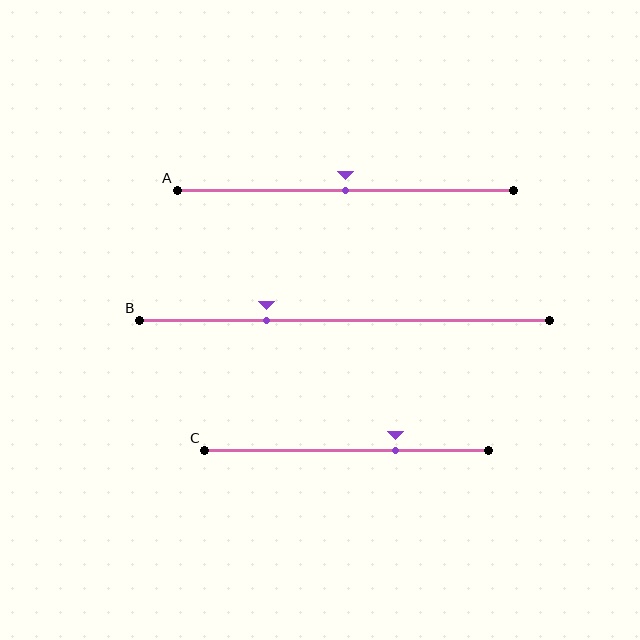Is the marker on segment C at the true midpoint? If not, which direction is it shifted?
No, the marker on segment C is shifted to the right by about 17% of the segment length.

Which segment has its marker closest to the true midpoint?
Segment A has its marker closest to the true midpoint.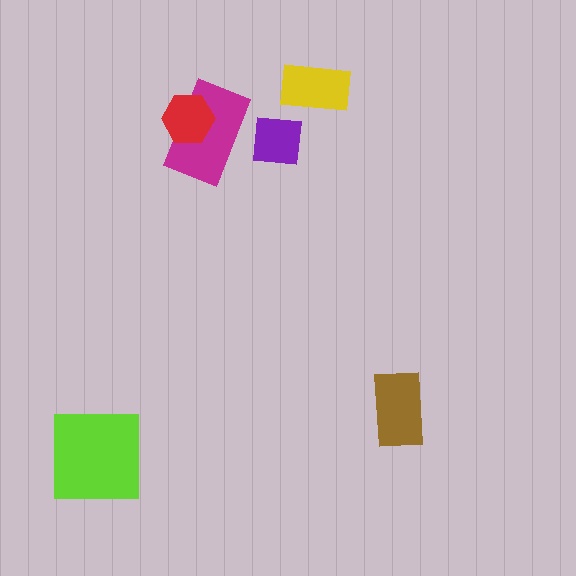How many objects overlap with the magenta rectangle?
1 object overlaps with the magenta rectangle.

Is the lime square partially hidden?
No, no other shape covers it.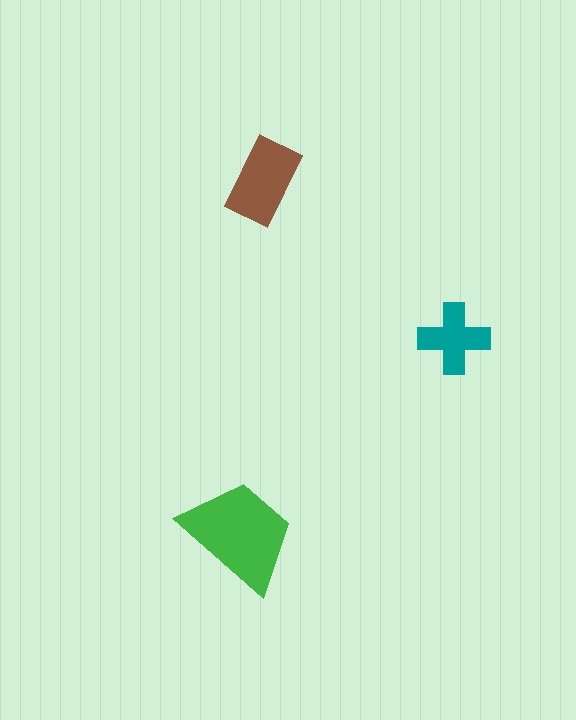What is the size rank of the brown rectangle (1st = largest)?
2nd.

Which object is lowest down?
The green trapezoid is bottommost.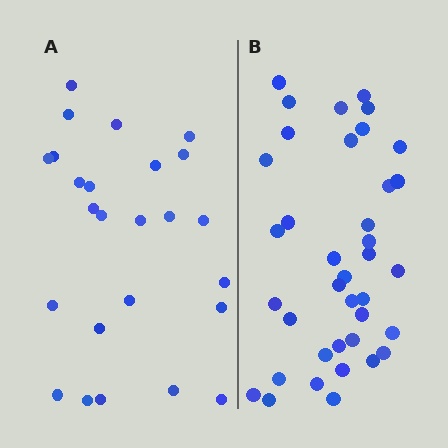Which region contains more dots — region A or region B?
Region B (the right region) has more dots.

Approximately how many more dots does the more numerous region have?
Region B has approximately 15 more dots than region A.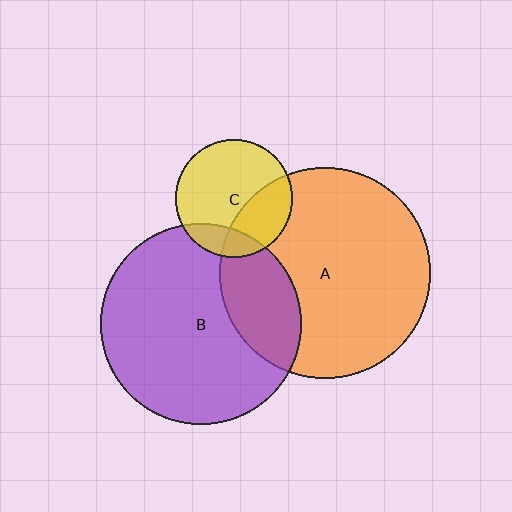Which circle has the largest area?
Circle A (orange).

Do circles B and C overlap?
Yes.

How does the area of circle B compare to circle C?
Approximately 2.9 times.